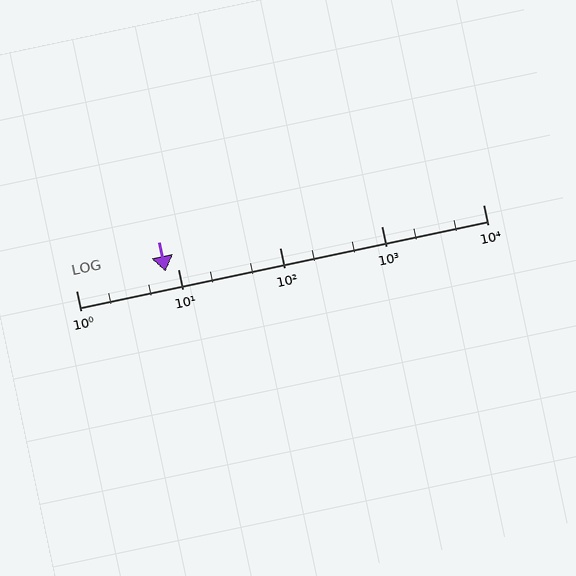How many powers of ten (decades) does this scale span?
The scale spans 4 decades, from 1 to 10000.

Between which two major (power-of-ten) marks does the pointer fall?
The pointer is between 1 and 10.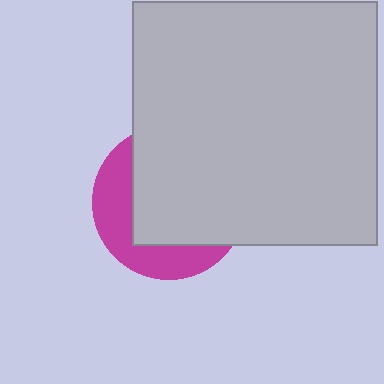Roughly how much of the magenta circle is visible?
A small part of it is visible (roughly 35%).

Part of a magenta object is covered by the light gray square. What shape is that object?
It is a circle.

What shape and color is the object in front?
The object in front is a light gray square.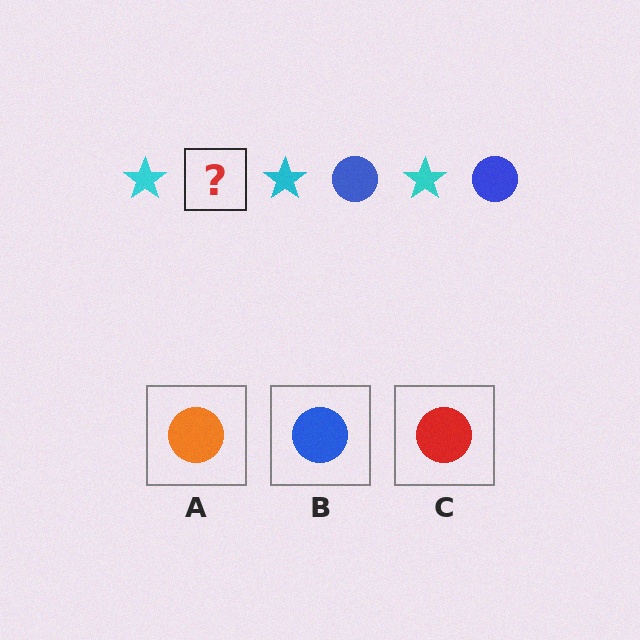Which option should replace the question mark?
Option B.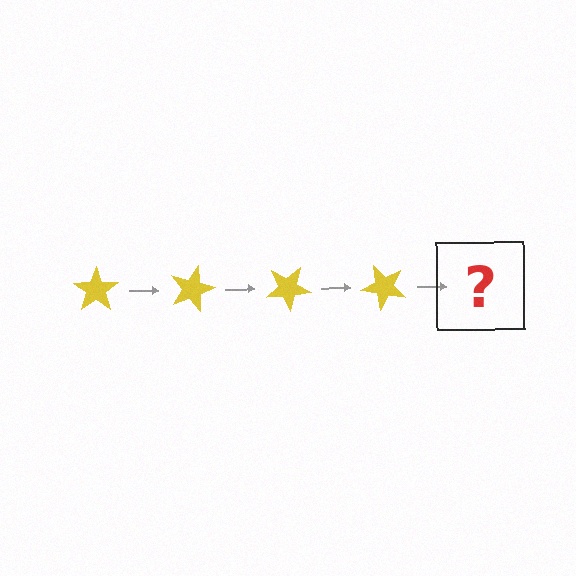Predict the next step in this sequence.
The next step is a yellow star rotated 60 degrees.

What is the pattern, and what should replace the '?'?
The pattern is that the star rotates 15 degrees each step. The '?' should be a yellow star rotated 60 degrees.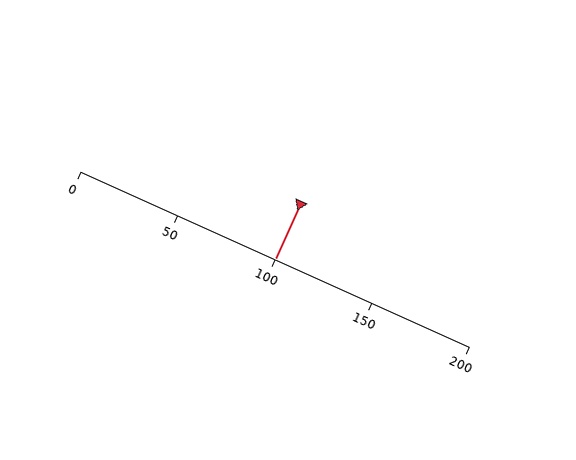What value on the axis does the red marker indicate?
The marker indicates approximately 100.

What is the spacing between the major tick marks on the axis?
The major ticks are spaced 50 apart.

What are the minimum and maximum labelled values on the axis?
The axis runs from 0 to 200.